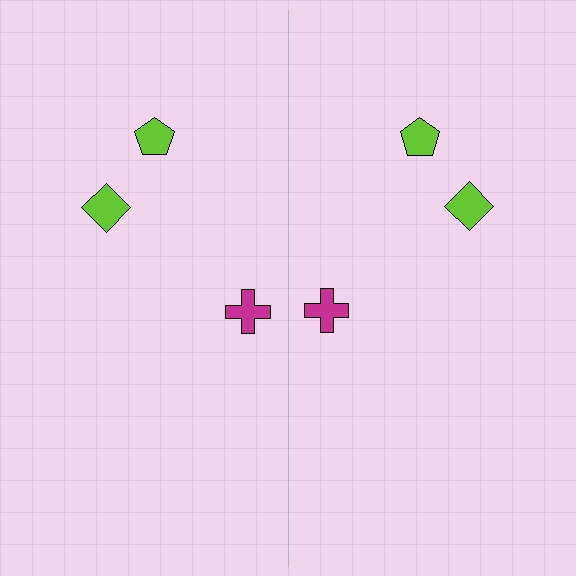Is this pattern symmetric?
Yes, this pattern has bilateral (reflection) symmetry.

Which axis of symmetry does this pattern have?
The pattern has a vertical axis of symmetry running through the center of the image.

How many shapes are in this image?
There are 6 shapes in this image.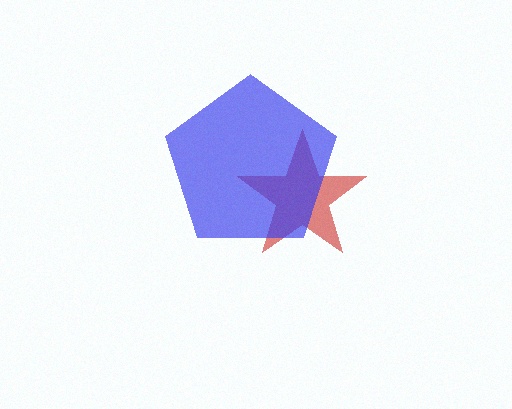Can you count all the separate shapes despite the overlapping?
Yes, there are 2 separate shapes.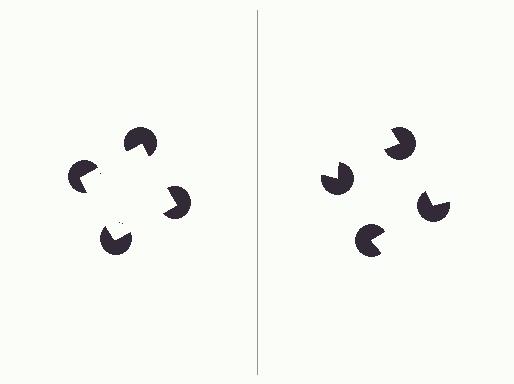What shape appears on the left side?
An illusory square.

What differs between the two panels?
The pac-man discs are positioned identically on both sides; only the wedge orientations differ. On the left they align to a square; on the right they are misaligned.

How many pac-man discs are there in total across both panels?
8 — 4 on each side.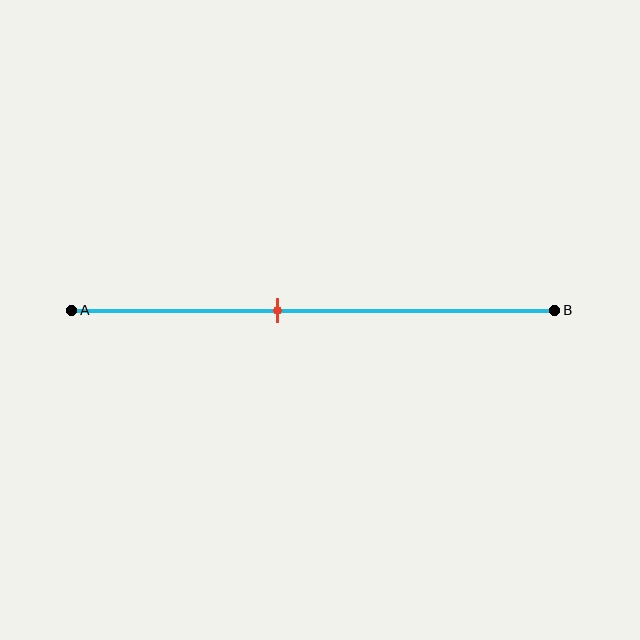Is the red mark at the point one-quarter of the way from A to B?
No, the mark is at about 45% from A, not at the 25% one-quarter point.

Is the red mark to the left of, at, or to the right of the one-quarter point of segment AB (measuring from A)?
The red mark is to the right of the one-quarter point of segment AB.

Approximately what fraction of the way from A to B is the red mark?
The red mark is approximately 45% of the way from A to B.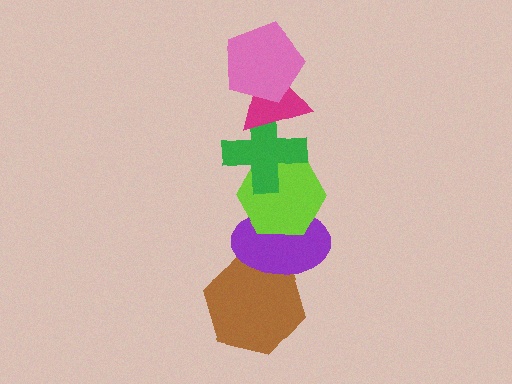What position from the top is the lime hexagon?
The lime hexagon is 4th from the top.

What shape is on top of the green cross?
The magenta triangle is on top of the green cross.